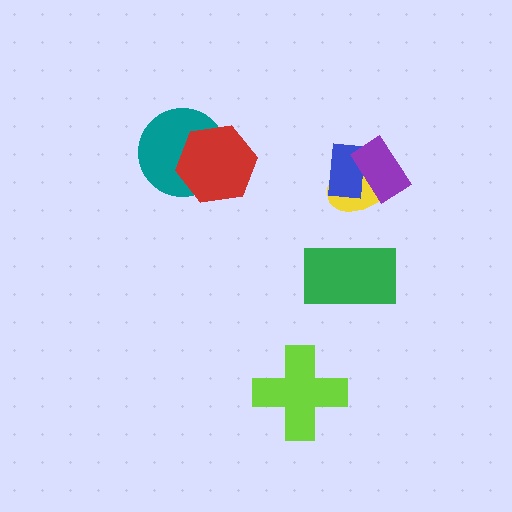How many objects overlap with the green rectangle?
0 objects overlap with the green rectangle.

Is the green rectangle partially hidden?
No, no other shape covers it.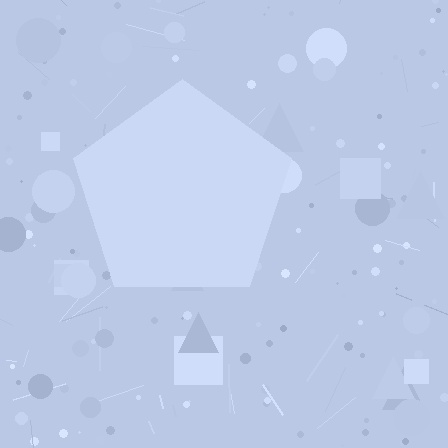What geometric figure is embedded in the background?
A pentagon is embedded in the background.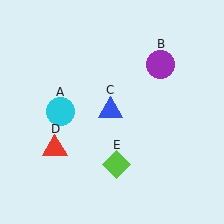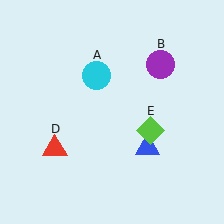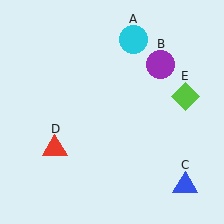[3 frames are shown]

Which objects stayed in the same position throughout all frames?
Purple circle (object B) and red triangle (object D) remained stationary.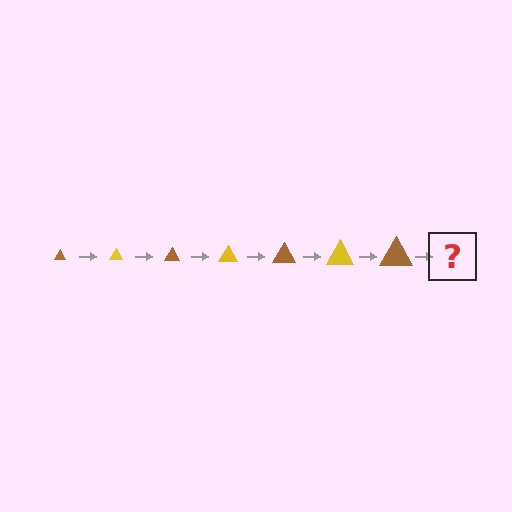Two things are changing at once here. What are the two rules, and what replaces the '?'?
The two rules are that the triangle grows larger each step and the color cycles through brown and yellow. The '?' should be a yellow triangle, larger than the previous one.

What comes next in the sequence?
The next element should be a yellow triangle, larger than the previous one.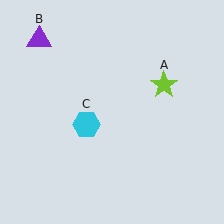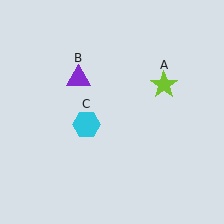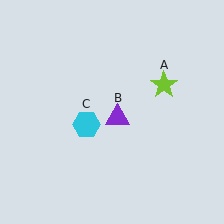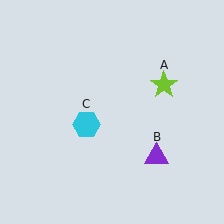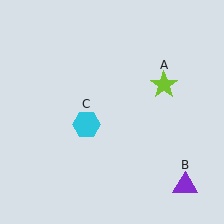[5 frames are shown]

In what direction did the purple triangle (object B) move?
The purple triangle (object B) moved down and to the right.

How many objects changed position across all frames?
1 object changed position: purple triangle (object B).